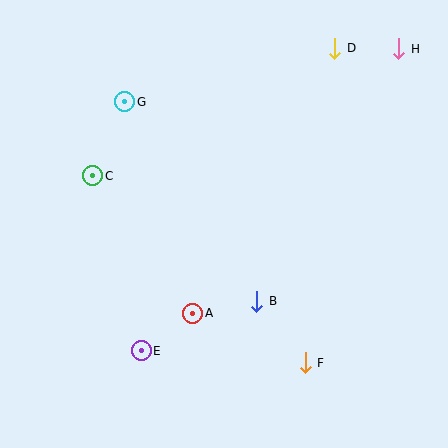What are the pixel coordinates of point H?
Point H is at (399, 49).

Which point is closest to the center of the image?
Point B at (257, 301) is closest to the center.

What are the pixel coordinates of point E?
Point E is at (141, 351).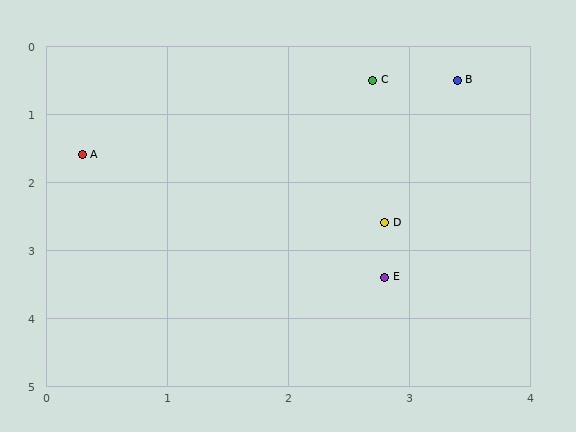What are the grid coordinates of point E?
Point E is at approximately (2.8, 3.4).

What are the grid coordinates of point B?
Point B is at approximately (3.4, 0.5).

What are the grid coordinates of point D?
Point D is at approximately (2.8, 2.6).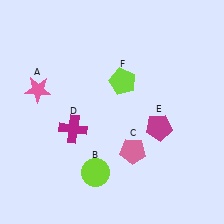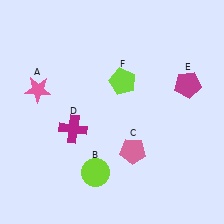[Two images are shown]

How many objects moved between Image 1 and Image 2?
1 object moved between the two images.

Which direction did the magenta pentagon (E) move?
The magenta pentagon (E) moved up.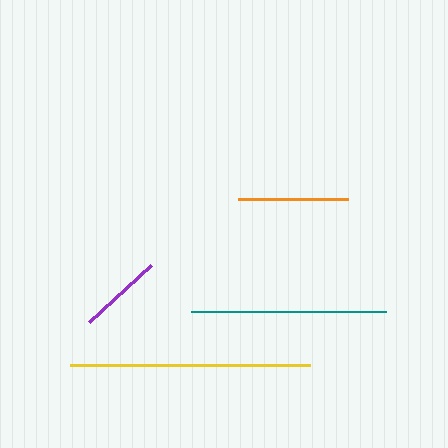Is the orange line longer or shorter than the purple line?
The orange line is longer than the purple line.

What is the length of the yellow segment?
The yellow segment is approximately 240 pixels long.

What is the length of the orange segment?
The orange segment is approximately 110 pixels long.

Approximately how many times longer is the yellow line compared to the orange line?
The yellow line is approximately 2.2 times the length of the orange line.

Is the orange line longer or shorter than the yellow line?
The yellow line is longer than the orange line.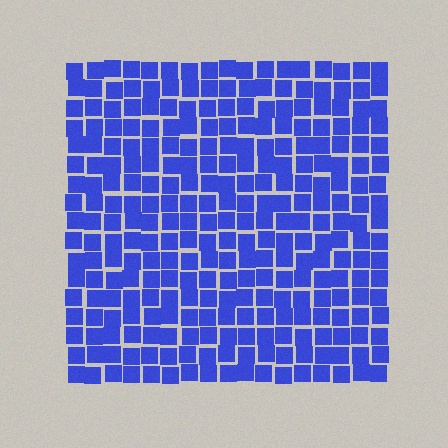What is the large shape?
The large shape is a square.